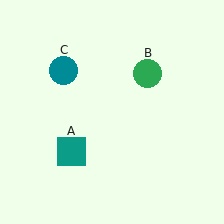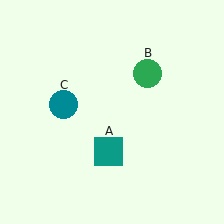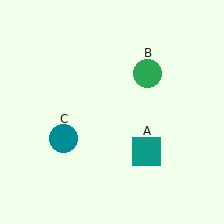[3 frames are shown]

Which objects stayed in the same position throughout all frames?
Green circle (object B) remained stationary.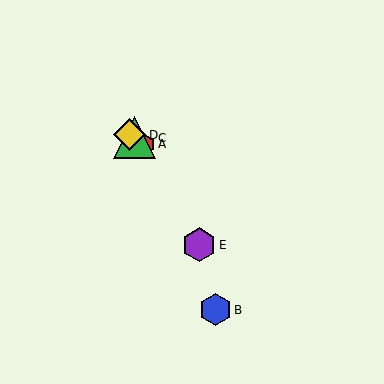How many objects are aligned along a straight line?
3 objects (A, C, D) are aligned along a straight line.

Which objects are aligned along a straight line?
Objects A, C, D are aligned along a straight line.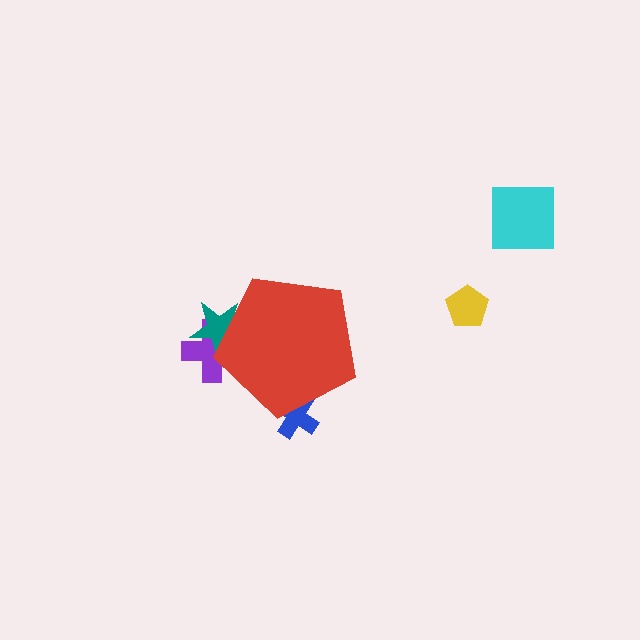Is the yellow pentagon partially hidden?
No, the yellow pentagon is fully visible.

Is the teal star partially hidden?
Yes, the teal star is partially hidden behind the red pentagon.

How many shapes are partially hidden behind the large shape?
3 shapes are partially hidden.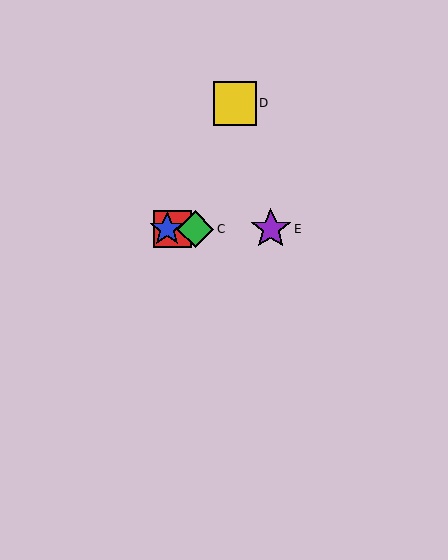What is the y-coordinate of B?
Object B is at y≈229.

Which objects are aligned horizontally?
Objects A, B, C, E are aligned horizontally.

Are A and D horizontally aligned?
No, A is at y≈229 and D is at y≈103.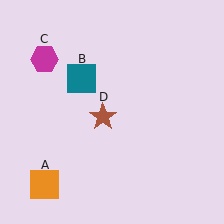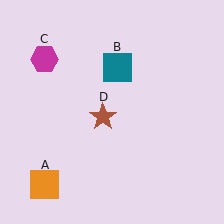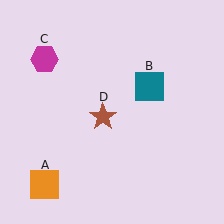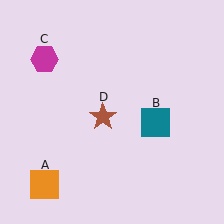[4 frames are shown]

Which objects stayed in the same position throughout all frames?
Orange square (object A) and magenta hexagon (object C) and brown star (object D) remained stationary.